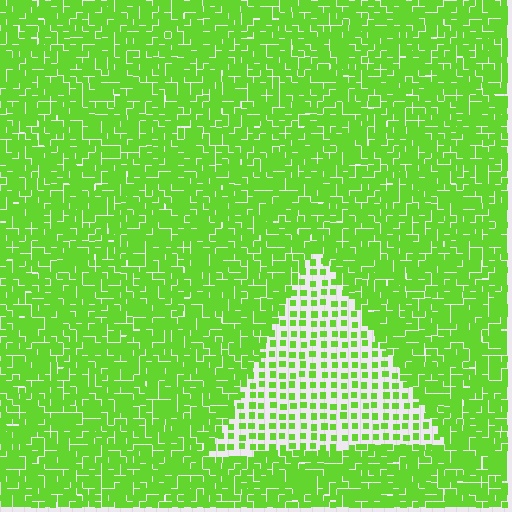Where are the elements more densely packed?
The elements are more densely packed outside the triangle boundary.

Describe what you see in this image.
The image contains small lime elements arranged at two different densities. A triangle-shaped region is visible where the elements are less densely packed than the surrounding area.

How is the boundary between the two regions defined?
The boundary is defined by a change in element density (approximately 2.6x ratio). All elements are the same color, size, and shape.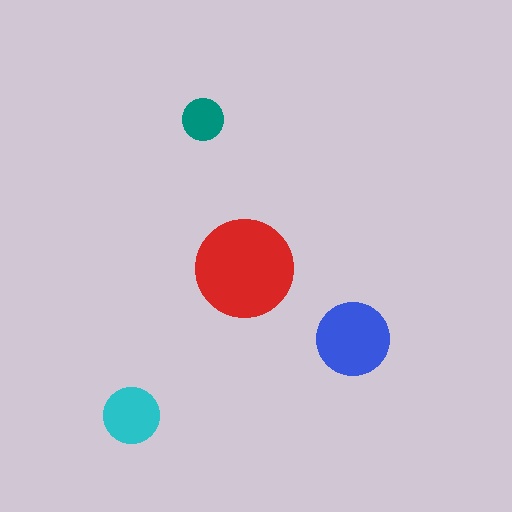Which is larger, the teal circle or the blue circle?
The blue one.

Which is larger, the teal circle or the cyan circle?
The cyan one.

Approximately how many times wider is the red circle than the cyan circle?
About 1.5 times wider.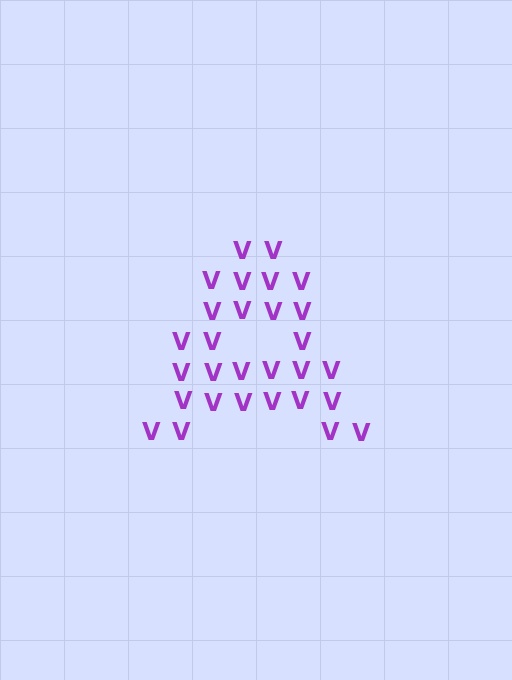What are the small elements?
The small elements are letter V's.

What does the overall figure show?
The overall figure shows the letter A.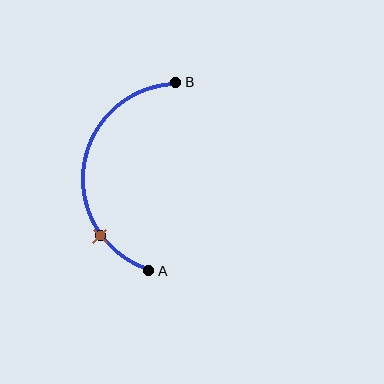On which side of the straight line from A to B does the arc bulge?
The arc bulges to the left of the straight line connecting A and B.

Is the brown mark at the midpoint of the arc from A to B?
No. The brown mark lies on the arc but is closer to endpoint A. The arc midpoint would be at the point on the curve equidistant along the arc from both A and B.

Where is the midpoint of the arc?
The arc midpoint is the point on the curve farthest from the straight line joining A and B. It sits to the left of that line.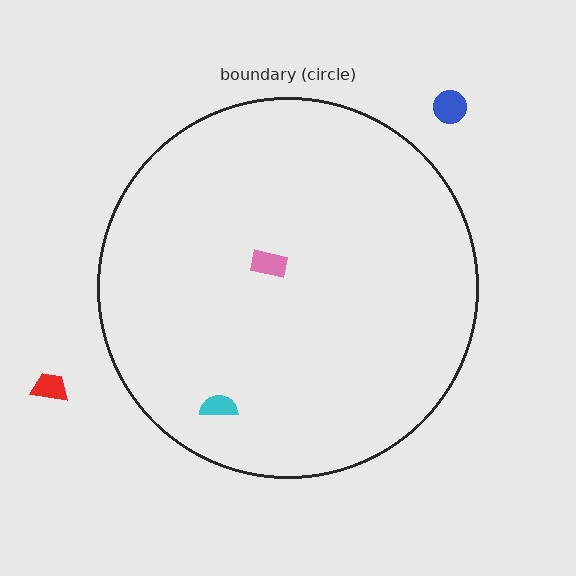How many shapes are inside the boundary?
2 inside, 2 outside.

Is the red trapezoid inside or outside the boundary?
Outside.